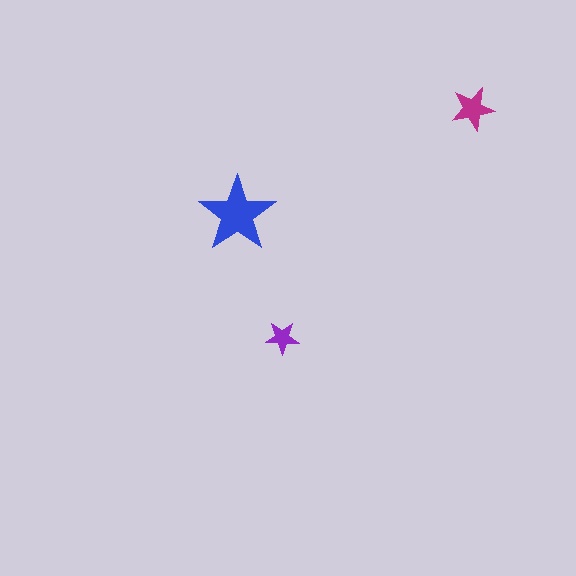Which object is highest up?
The magenta star is topmost.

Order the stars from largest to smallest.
the blue one, the magenta one, the purple one.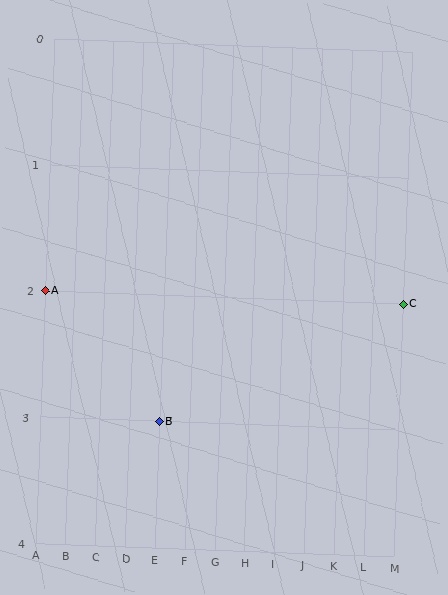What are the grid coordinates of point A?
Point A is at grid coordinates (A, 2).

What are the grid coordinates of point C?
Point C is at grid coordinates (M, 2).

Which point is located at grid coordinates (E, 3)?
Point B is at (E, 3).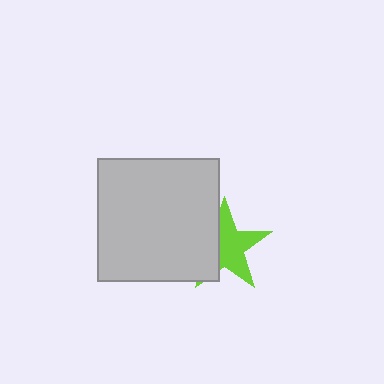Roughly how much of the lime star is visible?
About half of it is visible (roughly 62%).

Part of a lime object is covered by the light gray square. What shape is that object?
It is a star.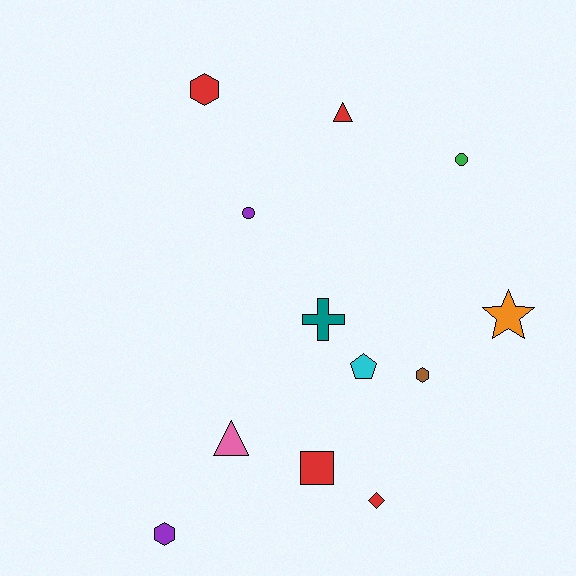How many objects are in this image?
There are 12 objects.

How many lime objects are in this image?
There are no lime objects.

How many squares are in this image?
There is 1 square.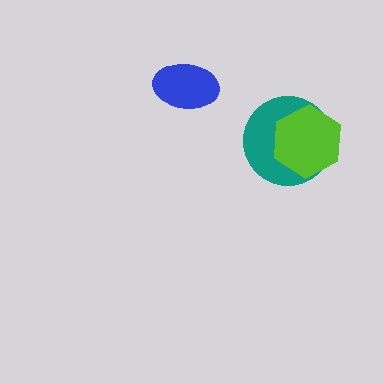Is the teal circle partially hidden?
Yes, it is partially covered by another shape.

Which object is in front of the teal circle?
The lime hexagon is in front of the teal circle.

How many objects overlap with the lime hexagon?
1 object overlaps with the lime hexagon.